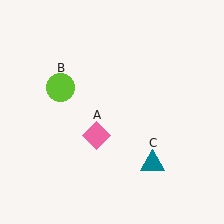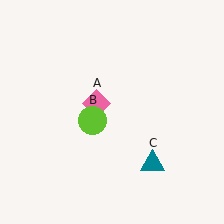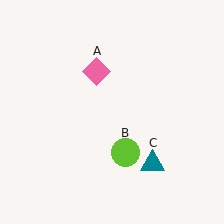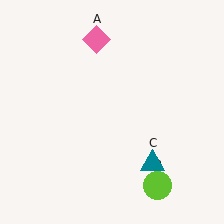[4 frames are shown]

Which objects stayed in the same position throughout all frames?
Teal triangle (object C) remained stationary.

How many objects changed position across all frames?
2 objects changed position: pink diamond (object A), lime circle (object B).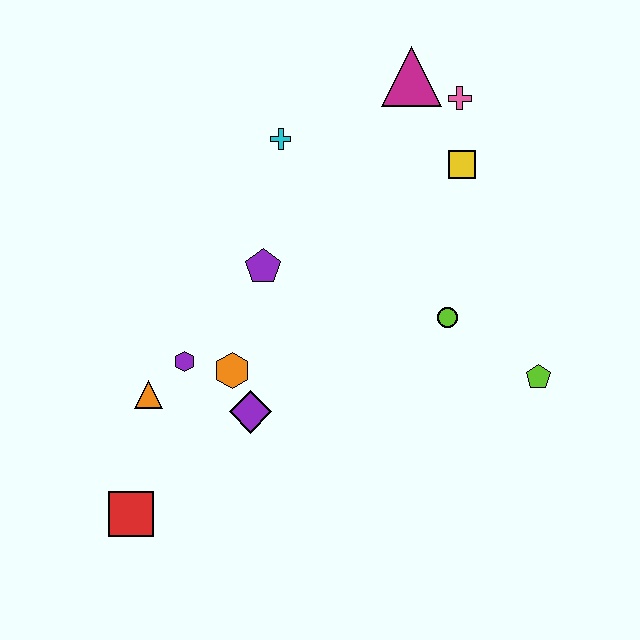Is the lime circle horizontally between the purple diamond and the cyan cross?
No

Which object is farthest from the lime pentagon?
The red square is farthest from the lime pentagon.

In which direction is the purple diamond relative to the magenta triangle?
The purple diamond is below the magenta triangle.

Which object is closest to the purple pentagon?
The orange hexagon is closest to the purple pentagon.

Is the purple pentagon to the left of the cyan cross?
Yes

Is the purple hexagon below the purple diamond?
No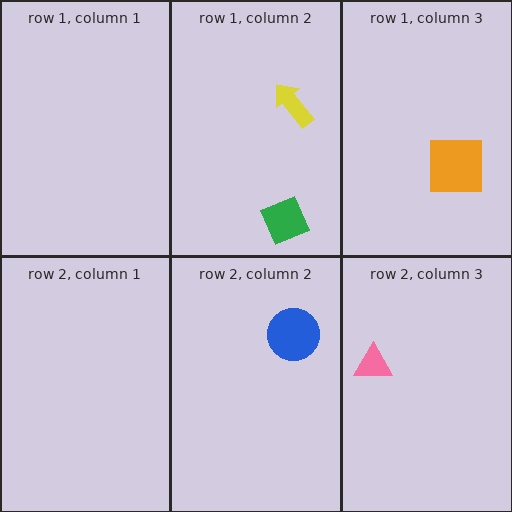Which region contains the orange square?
The row 1, column 3 region.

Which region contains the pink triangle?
The row 2, column 3 region.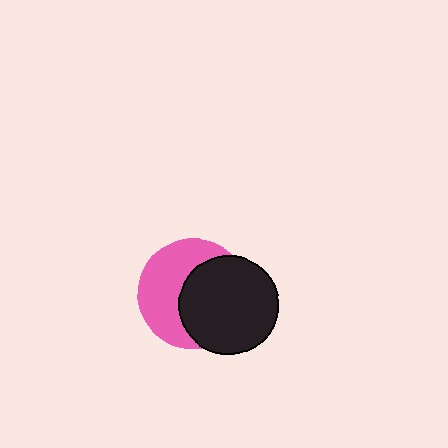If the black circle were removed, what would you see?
You would see the complete pink circle.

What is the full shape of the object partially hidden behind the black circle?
The partially hidden object is a pink circle.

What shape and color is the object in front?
The object in front is a black circle.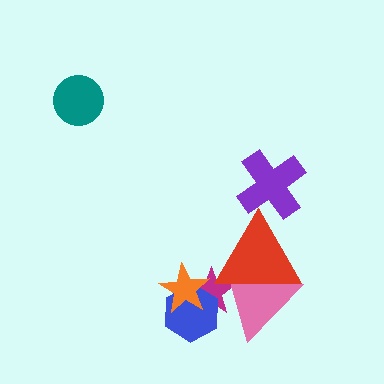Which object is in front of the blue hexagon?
The orange star is in front of the blue hexagon.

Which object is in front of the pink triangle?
The red triangle is in front of the pink triangle.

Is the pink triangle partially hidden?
Yes, it is partially covered by another shape.